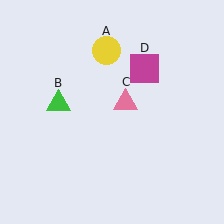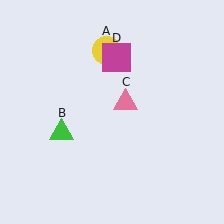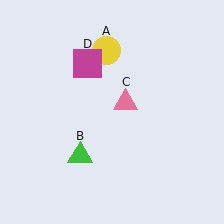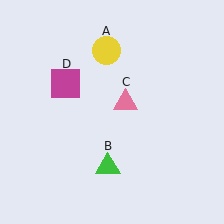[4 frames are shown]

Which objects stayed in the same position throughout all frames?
Yellow circle (object A) and pink triangle (object C) remained stationary.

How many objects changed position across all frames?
2 objects changed position: green triangle (object B), magenta square (object D).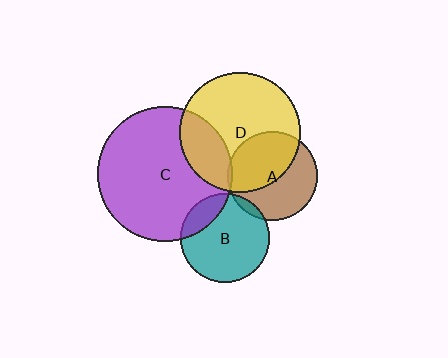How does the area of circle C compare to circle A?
Approximately 2.3 times.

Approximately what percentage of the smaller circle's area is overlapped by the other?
Approximately 25%.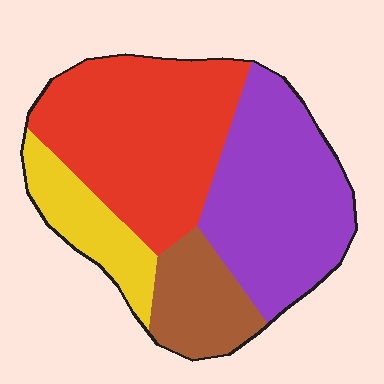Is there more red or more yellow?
Red.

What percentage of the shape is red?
Red covers about 40% of the shape.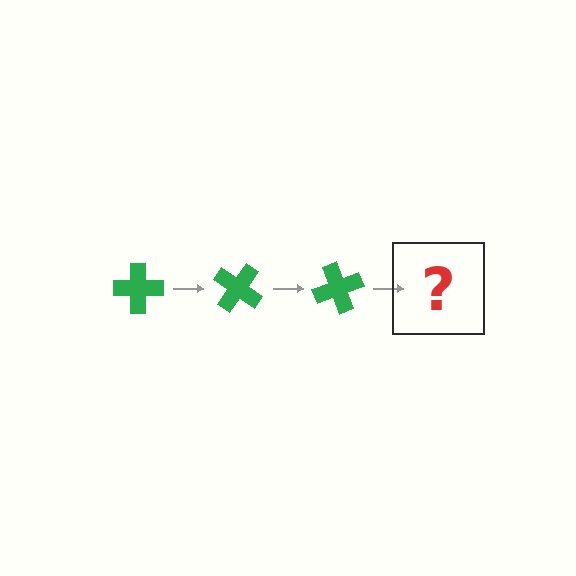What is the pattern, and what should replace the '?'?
The pattern is that the cross rotates 35 degrees each step. The '?' should be a green cross rotated 105 degrees.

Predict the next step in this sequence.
The next step is a green cross rotated 105 degrees.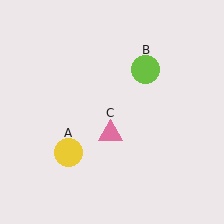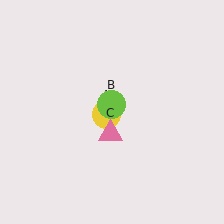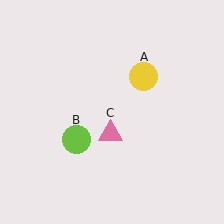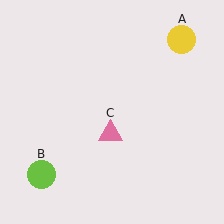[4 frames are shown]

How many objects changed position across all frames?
2 objects changed position: yellow circle (object A), lime circle (object B).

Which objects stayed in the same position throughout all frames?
Pink triangle (object C) remained stationary.